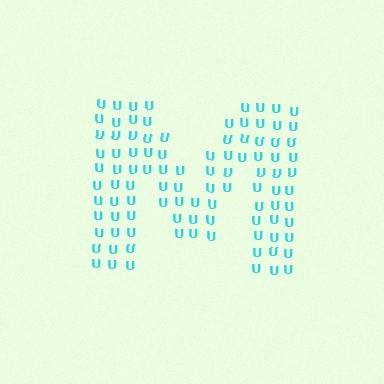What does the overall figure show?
The overall figure shows the letter M.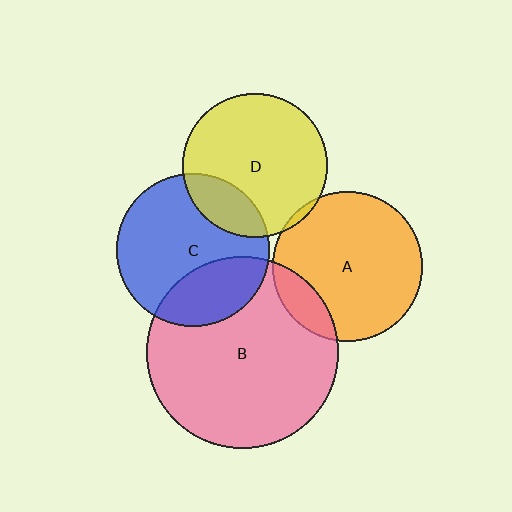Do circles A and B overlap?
Yes.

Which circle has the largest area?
Circle B (pink).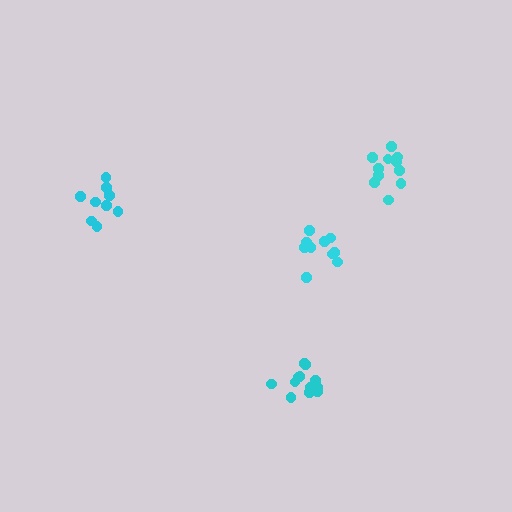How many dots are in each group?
Group 1: 9 dots, Group 2: 10 dots, Group 3: 11 dots, Group 4: 13 dots (43 total).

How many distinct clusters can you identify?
There are 4 distinct clusters.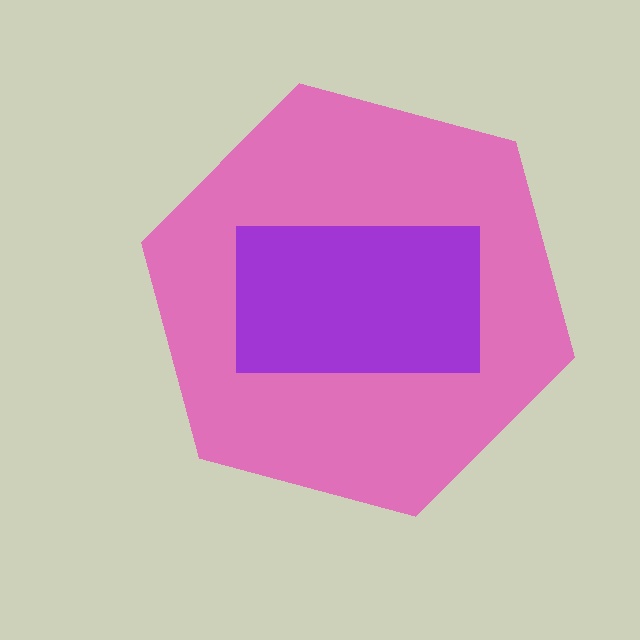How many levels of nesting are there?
2.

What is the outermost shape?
The pink hexagon.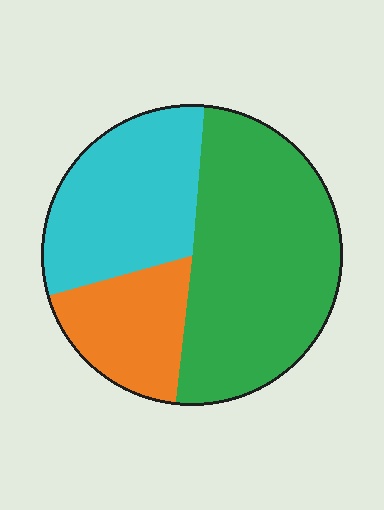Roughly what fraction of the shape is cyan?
Cyan covers 31% of the shape.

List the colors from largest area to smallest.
From largest to smallest: green, cyan, orange.